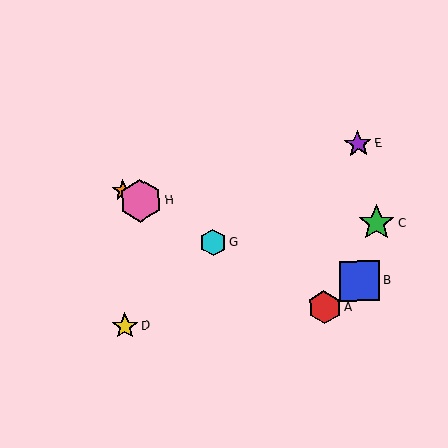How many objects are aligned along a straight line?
4 objects (A, F, G, H) are aligned along a straight line.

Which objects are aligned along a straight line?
Objects A, F, G, H are aligned along a straight line.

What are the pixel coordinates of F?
Object F is at (123, 191).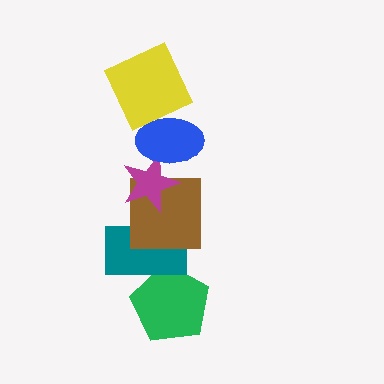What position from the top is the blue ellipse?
The blue ellipse is 2nd from the top.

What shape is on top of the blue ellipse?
The yellow square is on top of the blue ellipse.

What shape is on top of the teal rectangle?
The brown square is on top of the teal rectangle.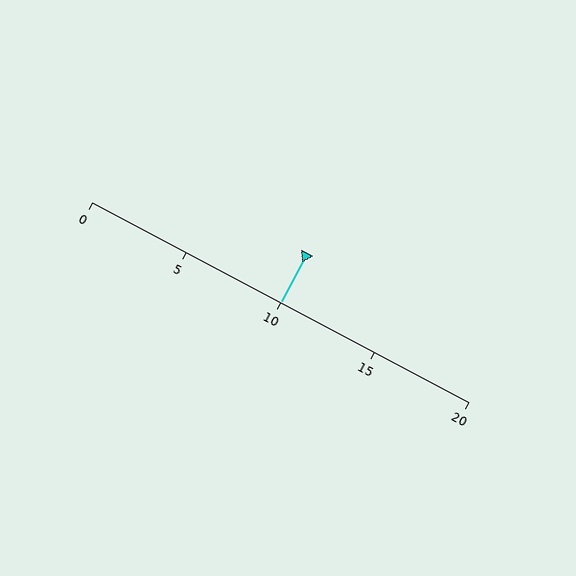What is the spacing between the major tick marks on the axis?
The major ticks are spaced 5 apart.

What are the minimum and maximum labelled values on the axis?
The axis runs from 0 to 20.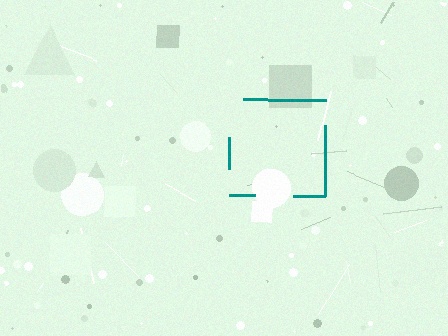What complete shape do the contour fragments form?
The contour fragments form a square.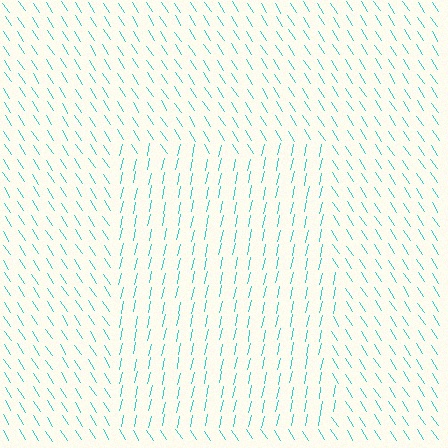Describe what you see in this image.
The image is filled with small cyan line segments. A rectangle region in the image has lines oriented differently from the surrounding lines, creating a visible texture boundary.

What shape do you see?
I see a rectangle.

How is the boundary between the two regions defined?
The boundary is defined purely by a change in line orientation (approximately 45 degrees difference). All lines are the same color and thickness.